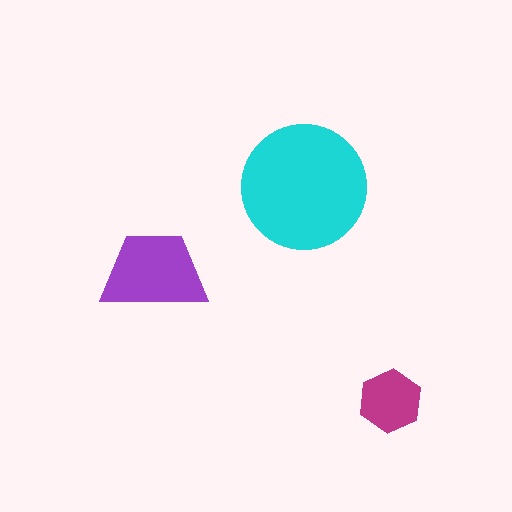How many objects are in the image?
There are 3 objects in the image.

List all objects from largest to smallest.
The cyan circle, the purple trapezoid, the magenta hexagon.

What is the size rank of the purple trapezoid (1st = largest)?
2nd.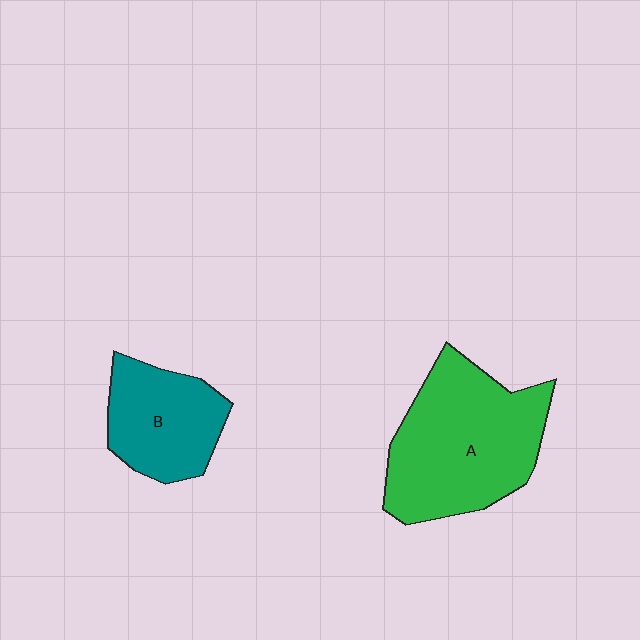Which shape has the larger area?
Shape A (green).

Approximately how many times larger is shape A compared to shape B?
Approximately 1.7 times.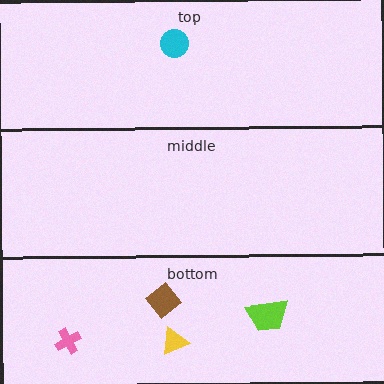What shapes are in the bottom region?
The brown diamond, the yellow triangle, the lime trapezoid, the pink cross.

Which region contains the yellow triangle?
The bottom region.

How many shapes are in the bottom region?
4.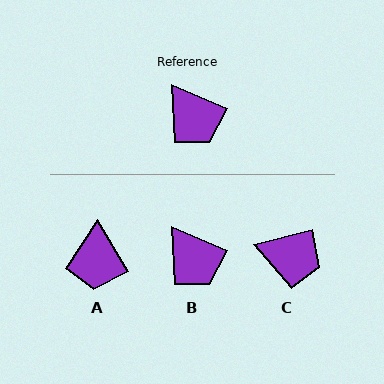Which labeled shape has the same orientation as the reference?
B.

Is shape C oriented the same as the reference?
No, it is off by about 38 degrees.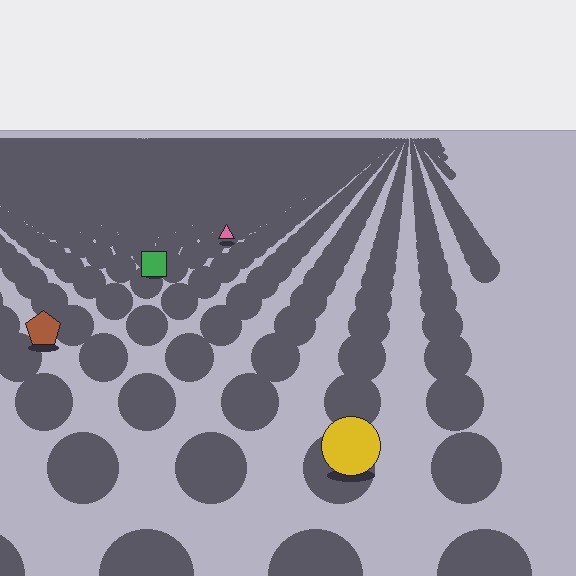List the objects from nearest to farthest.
From nearest to farthest: the yellow circle, the brown pentagon, the green square, the pink triangle.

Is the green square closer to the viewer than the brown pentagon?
No. The brown pentagon is closer — you can tell from the texture gradient: the ground texture is coarser near it.